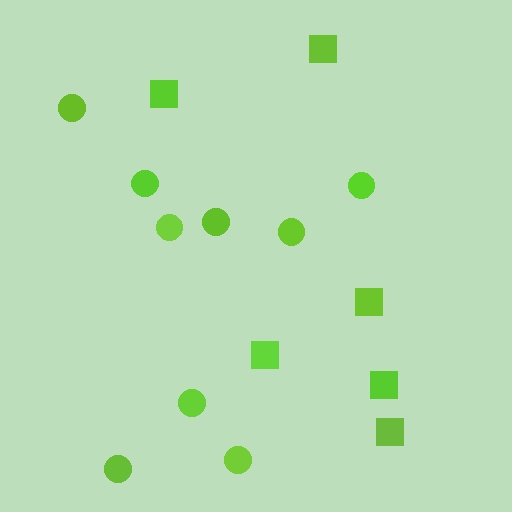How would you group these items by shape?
There are 2 groups: one group of squares (6) and one group of circles (9).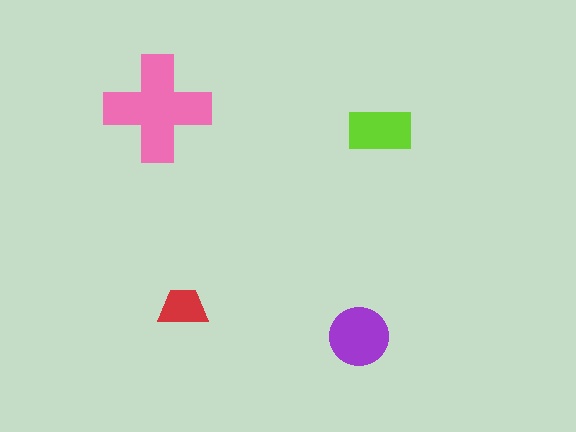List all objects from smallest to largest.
The red trapezoid, the lime rectangle, the purple circle, the pink cross.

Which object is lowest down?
The purple circle is bottommost.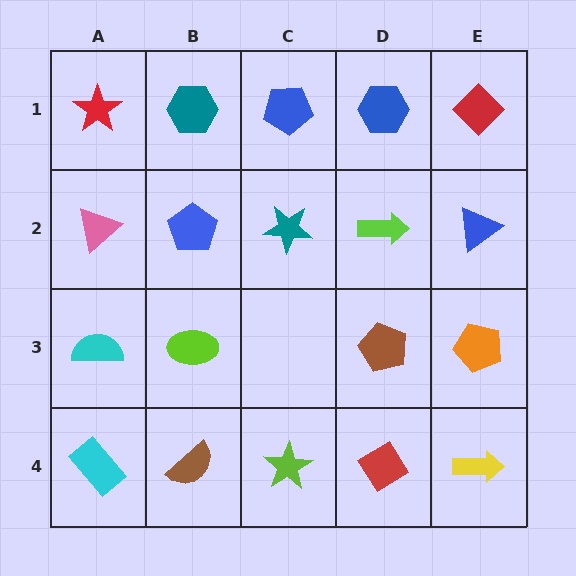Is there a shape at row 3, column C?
No, that cell is empty.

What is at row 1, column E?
A red diamond.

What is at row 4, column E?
A yellow arrow.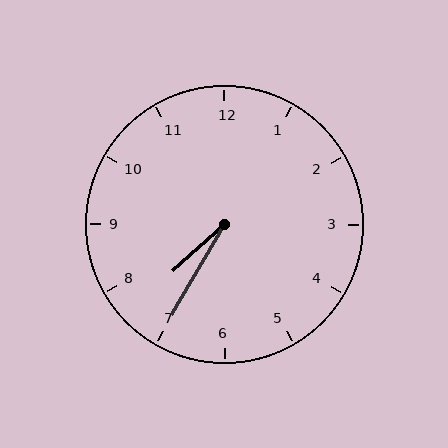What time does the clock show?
7:35.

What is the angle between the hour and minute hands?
Approximately 18 degrees.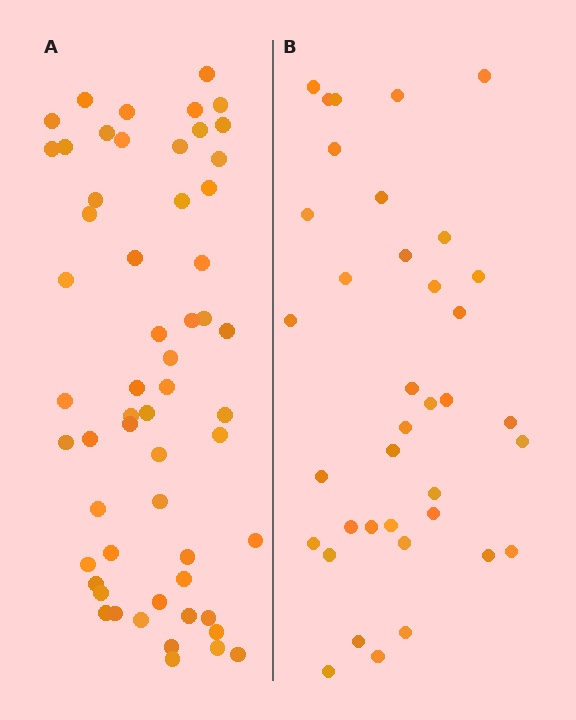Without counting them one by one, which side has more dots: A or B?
Region A (the left region) has more dots.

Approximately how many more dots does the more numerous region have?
Region A has approximately 20 more dots than region B.